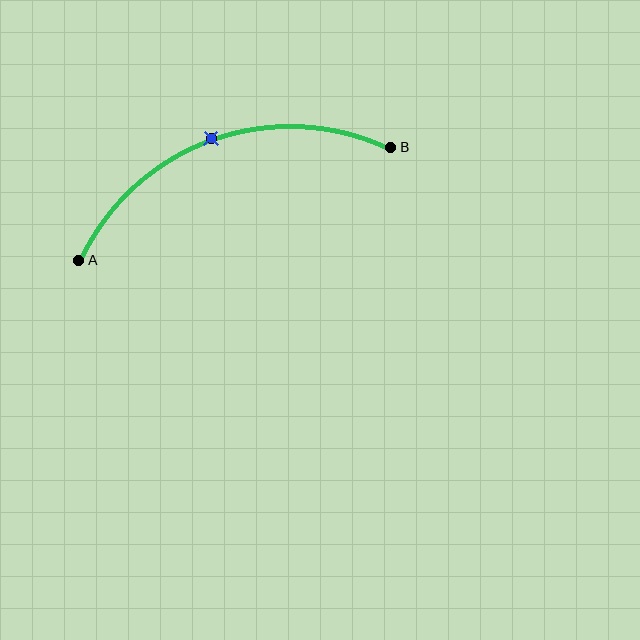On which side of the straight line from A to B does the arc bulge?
The arc bulges above the straight line connecting A and B.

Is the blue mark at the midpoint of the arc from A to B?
Yes. The blue mark lies on the arc at equal arc-length from both A and B — it is the arc midpoint.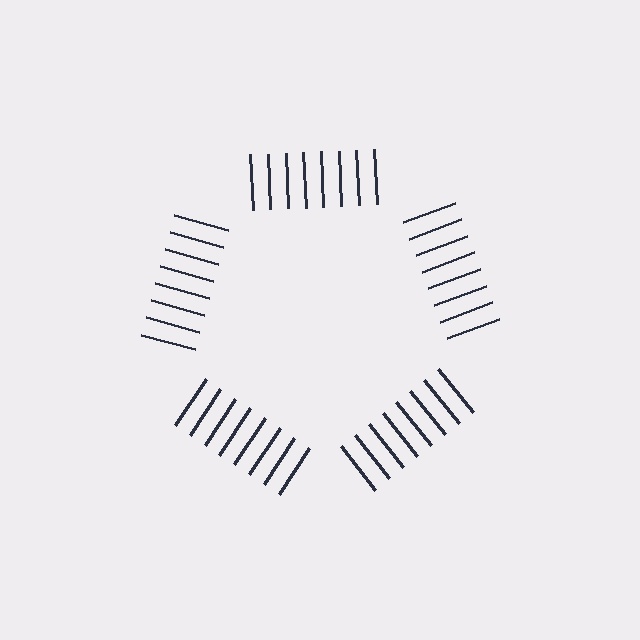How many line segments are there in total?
40 — 8 along each of the 5 edges.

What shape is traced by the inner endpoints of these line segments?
An illusory pentagon — the line segments terminate on its edges but no continuous stroke is drawn.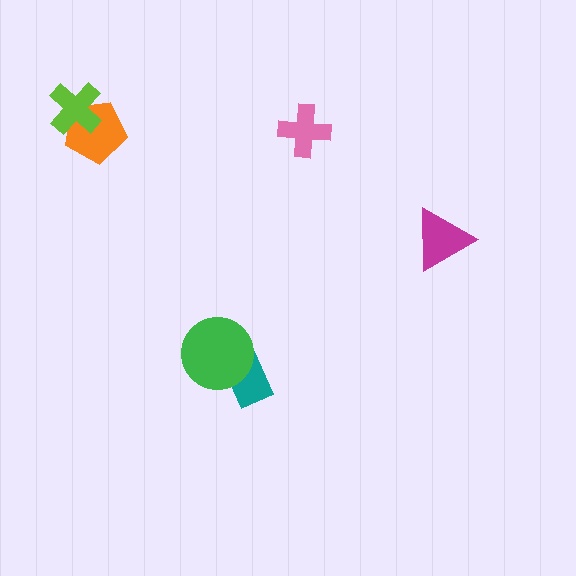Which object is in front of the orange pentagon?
The lime cross is in front of the orange pentagon.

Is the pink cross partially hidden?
No, no other shape covers it.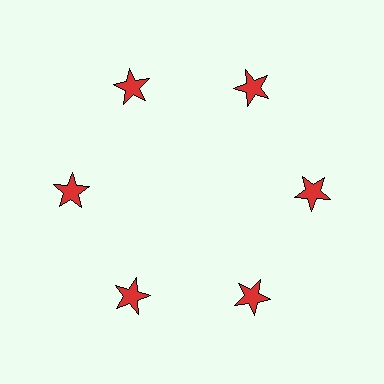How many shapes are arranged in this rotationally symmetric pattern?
There are 6 shapes, arranged in 6 groups of 1.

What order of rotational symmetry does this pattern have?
This pattern has 6-fold rotational symmetry.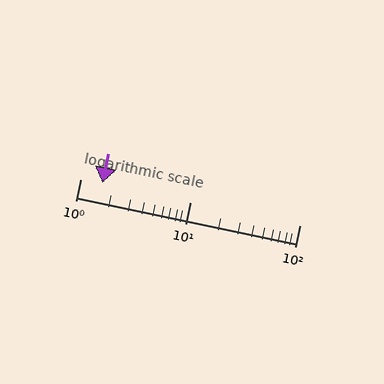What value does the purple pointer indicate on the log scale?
The pointer indicates approximately 1.6.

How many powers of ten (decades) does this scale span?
The scale spans 2 decades, from 1 to 100.